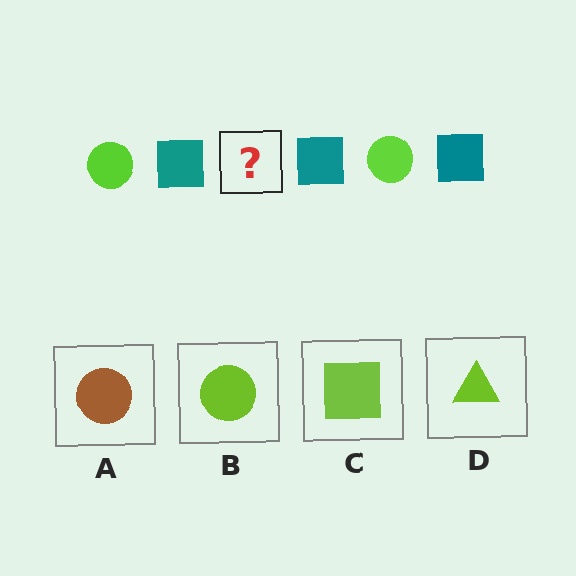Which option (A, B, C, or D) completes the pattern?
B.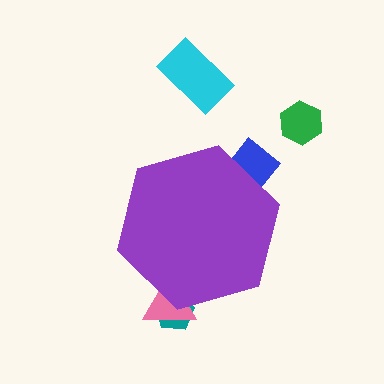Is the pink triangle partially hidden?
Yes, the pink triangle is partially hidden behind the purple hexagon.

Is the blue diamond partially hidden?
Yes, the blue diamond is partially hidden behind the purple hexagon.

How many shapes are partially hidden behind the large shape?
3 shapes are partially hidden.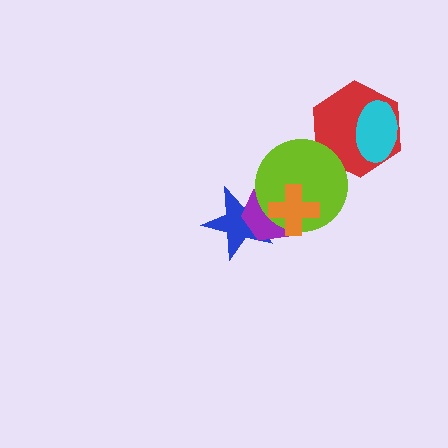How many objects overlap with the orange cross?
3 objects overlap with the orange cross.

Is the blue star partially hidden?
Yes, it is partially covered by another shape.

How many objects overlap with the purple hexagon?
3 objects overlap with the purple hexagon.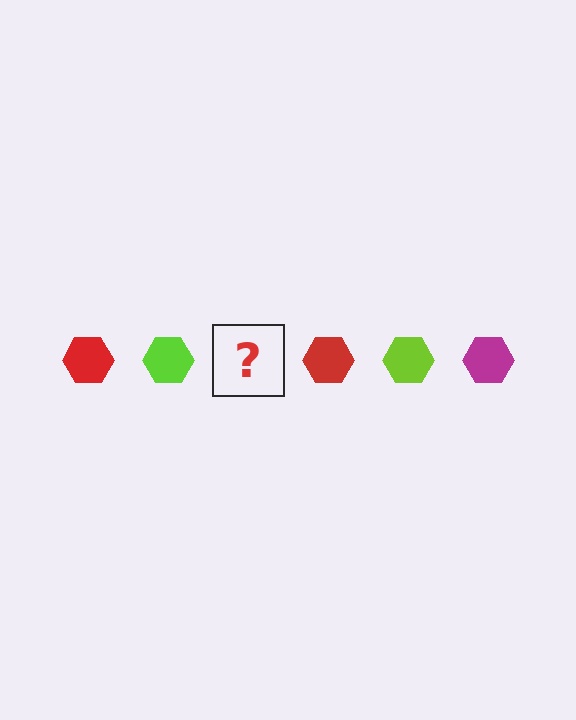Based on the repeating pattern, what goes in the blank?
The blank should be a magenta hexagon.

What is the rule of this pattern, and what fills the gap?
The rule is that the pattern cycles through red, lime, magenta hexagons. The gap should be filled with a magenta hexagon.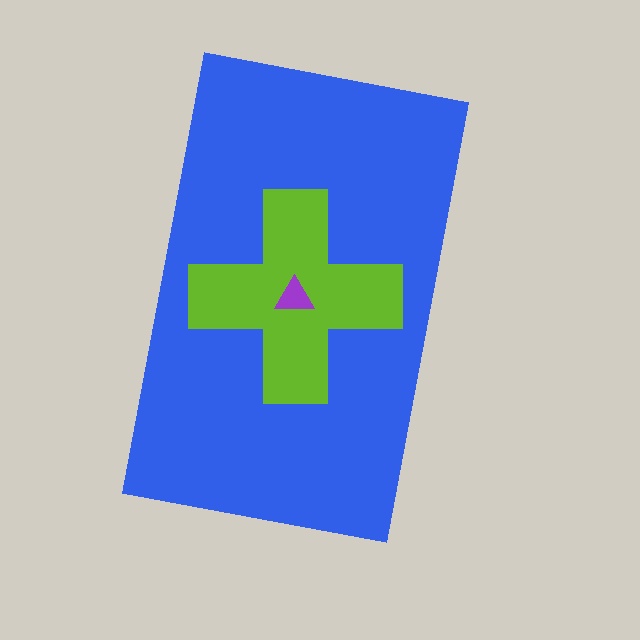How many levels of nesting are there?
3.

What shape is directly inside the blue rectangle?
The lime cross.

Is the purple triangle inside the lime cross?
Yes.